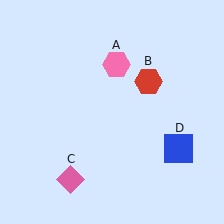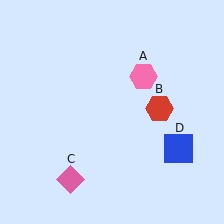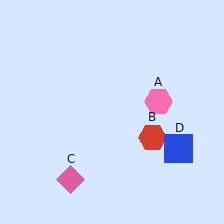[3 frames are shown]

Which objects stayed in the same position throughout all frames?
Pink diamond (object C) and blue square (object D) remained stationary.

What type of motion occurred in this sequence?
The pink hexagon (object A), red hexagon (object B) rotated clockwise around the center of the scene.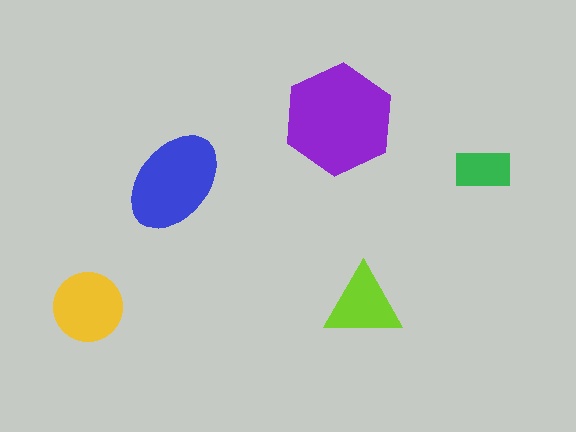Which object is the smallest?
The green rectangle.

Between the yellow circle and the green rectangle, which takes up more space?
The yellow circle.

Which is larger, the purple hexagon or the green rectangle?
The purple hexagon.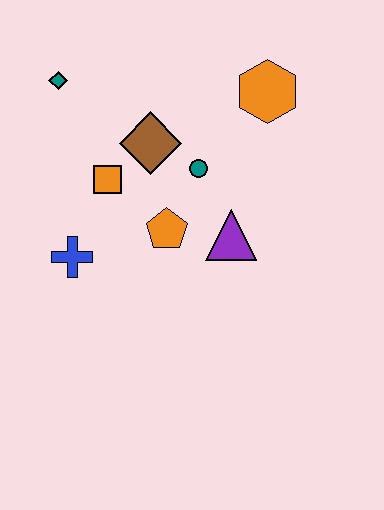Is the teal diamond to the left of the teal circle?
Yes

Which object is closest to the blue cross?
The orange square is closest to the blue cross.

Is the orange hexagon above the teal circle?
Yes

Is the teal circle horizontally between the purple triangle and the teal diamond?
Yes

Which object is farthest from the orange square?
The orange hexagon is farthest from the orange square.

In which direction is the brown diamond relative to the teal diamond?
The brown diamond is to the right of the teal diamond.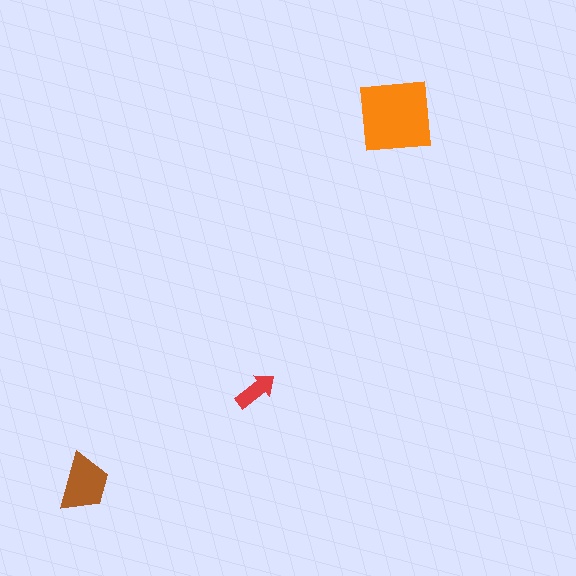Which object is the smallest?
The red arrow.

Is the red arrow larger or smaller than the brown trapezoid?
Smaller.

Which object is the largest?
The orange square.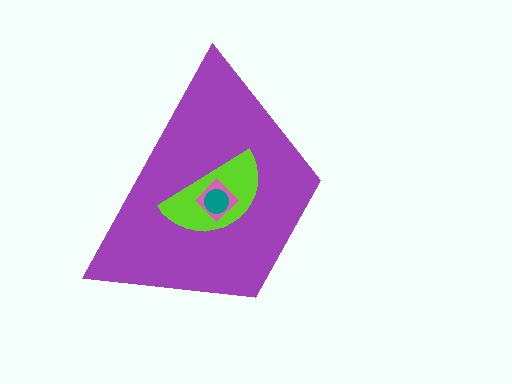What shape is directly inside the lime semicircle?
The pink diamond.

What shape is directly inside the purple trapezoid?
The lime semicircle.